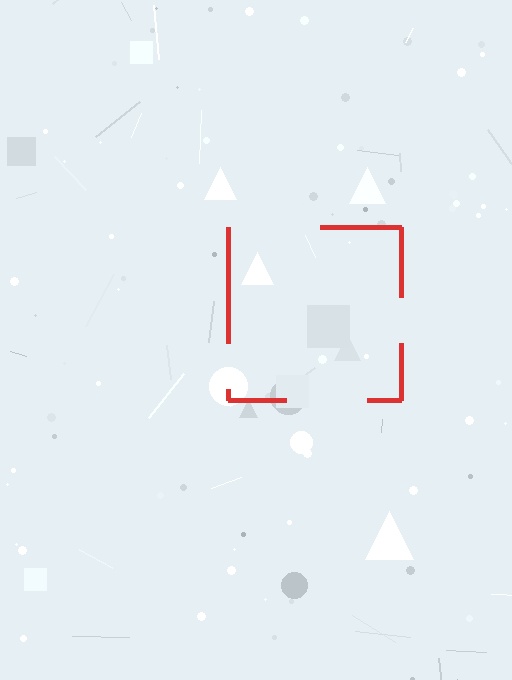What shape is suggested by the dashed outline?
The dashed outline suggests a square.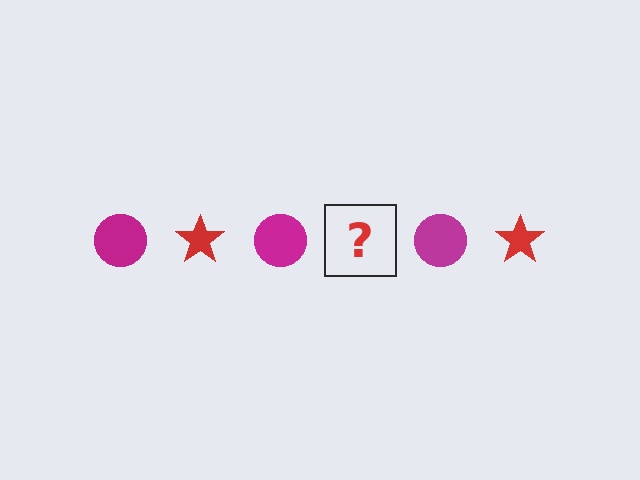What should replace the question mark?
The question mark should be replaced with a red star.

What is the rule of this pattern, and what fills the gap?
The rule is that the pattern alternates between magenta circle and red star. The gap should be filled with a red star.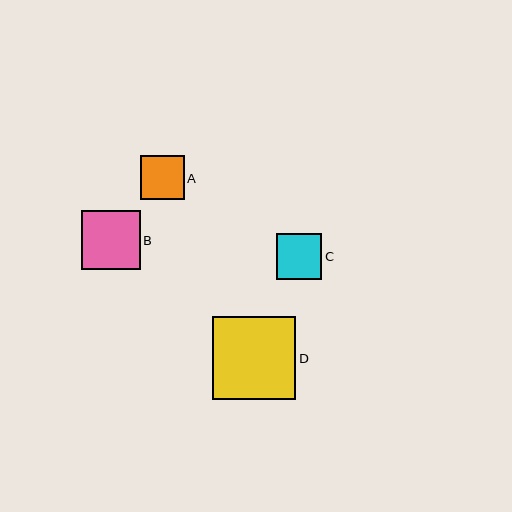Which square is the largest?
Square D is the largest with a size of approximately 83 pixels.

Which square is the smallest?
Square A is the smallest with a size of approximately 44 pixels.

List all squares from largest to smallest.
From largest to smallest: D, B, C, A.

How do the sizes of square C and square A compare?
Square C and square A are approximately the same size.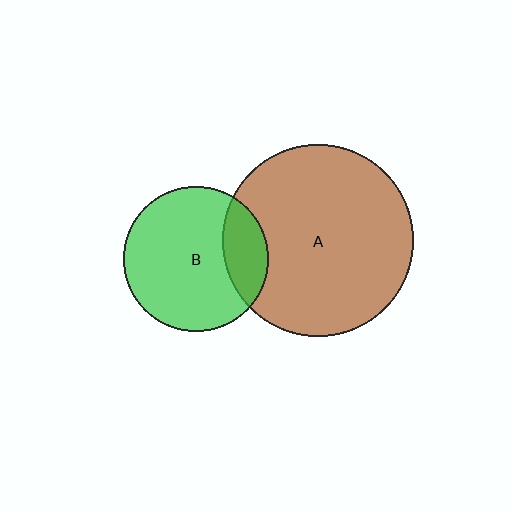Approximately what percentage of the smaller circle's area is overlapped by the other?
Approximately 20%.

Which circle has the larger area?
Circle A (brown).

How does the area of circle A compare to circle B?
Approximately 1.7 times.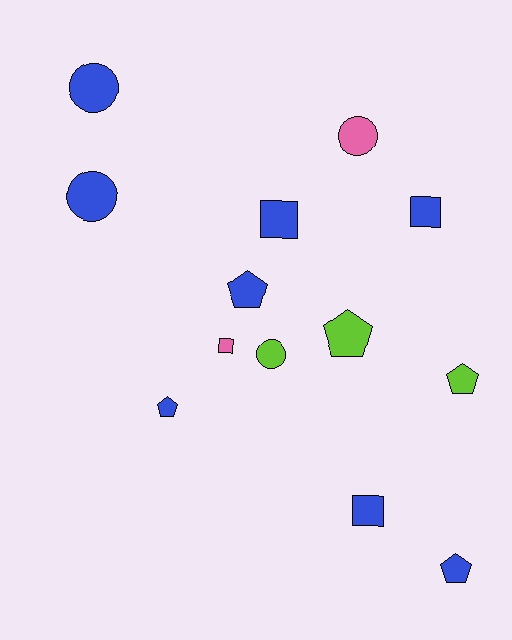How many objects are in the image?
There are 13 objects.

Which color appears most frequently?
Blue, with 8 objects.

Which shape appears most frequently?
Pentagon, with 5 objects.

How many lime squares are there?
There are no lime squares.